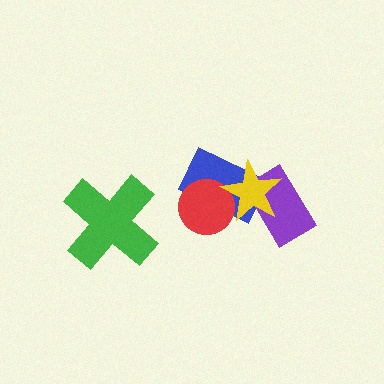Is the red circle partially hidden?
Yes, it is partially covered by another shape.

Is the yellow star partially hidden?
No, no other shape covers it.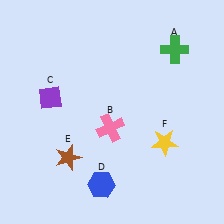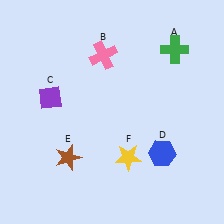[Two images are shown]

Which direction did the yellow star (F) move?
The yellow star (F) moved left.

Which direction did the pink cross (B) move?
The pink cross (B) moved up.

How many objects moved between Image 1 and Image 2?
3 objects moved between the two images.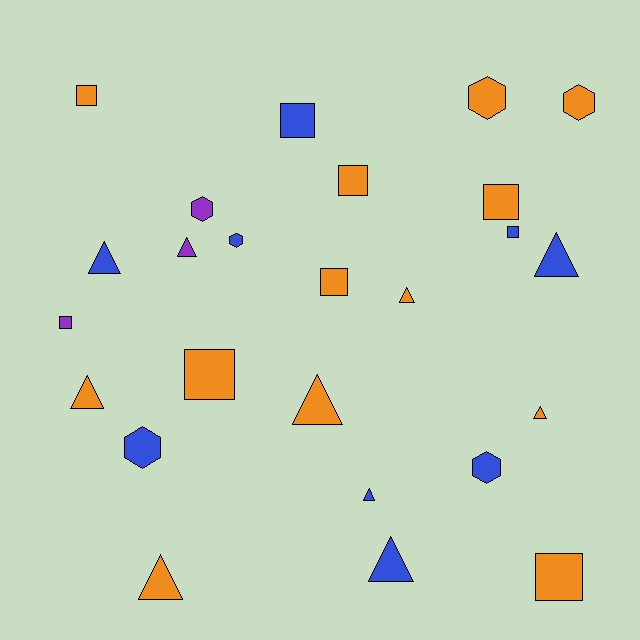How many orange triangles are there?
There are 5 orange triangles.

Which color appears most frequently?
Orange, with 13 objects.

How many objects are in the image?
There are 25 objects.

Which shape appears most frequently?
Triangle, with 10 objects.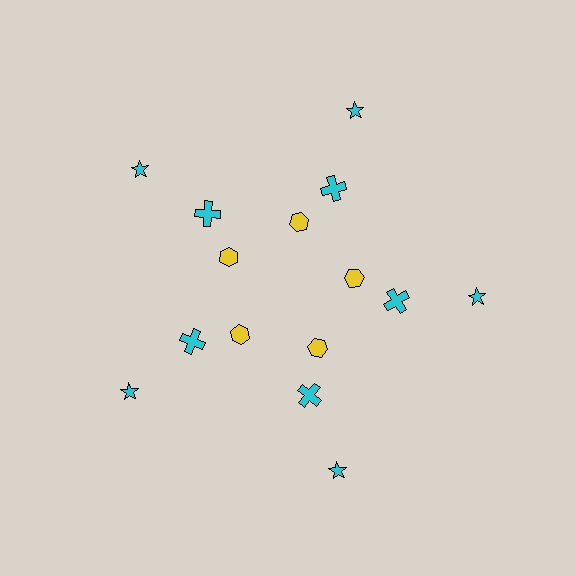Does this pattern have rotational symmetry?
Yes, this pattern has 5-fold rotational symmetry. It looks the same after rotating 72 degrees around the center.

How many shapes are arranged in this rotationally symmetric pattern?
There are 15 shapes, arranged in 5 groups of 3.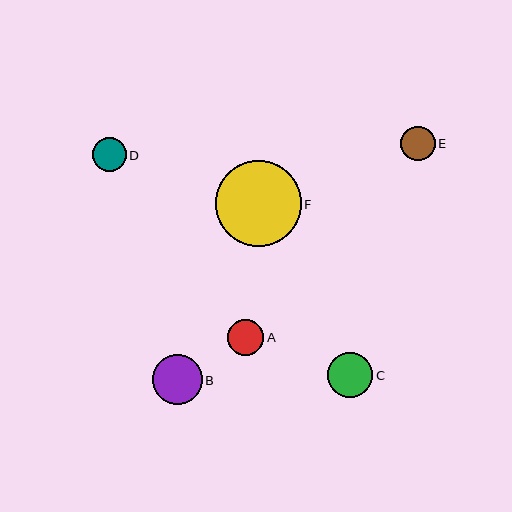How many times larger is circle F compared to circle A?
Circle F is approximately 2.4 times the size of circle A.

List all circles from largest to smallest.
From largest to smallest: F, B, C, A, E, D.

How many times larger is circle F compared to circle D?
Circle F is approximately 2.5 times the size of circle D.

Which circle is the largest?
Circle F is the largest with a size of approximately 86 pixels.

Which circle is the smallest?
Circle D is the smallest with a size of approximately 34 pixels.